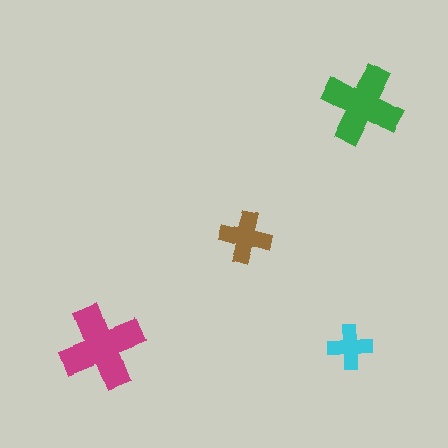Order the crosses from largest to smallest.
the magenta one, the green one, the brown one, the cyan one.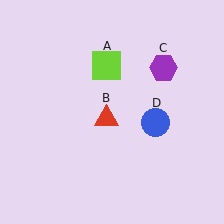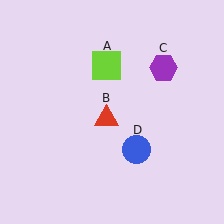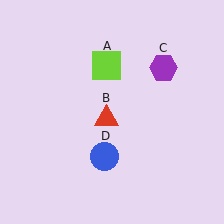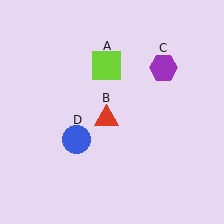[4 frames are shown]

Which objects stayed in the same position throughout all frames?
Lime square (object A) and red triangle (object B) and purple hexagon (object C) remained stationary.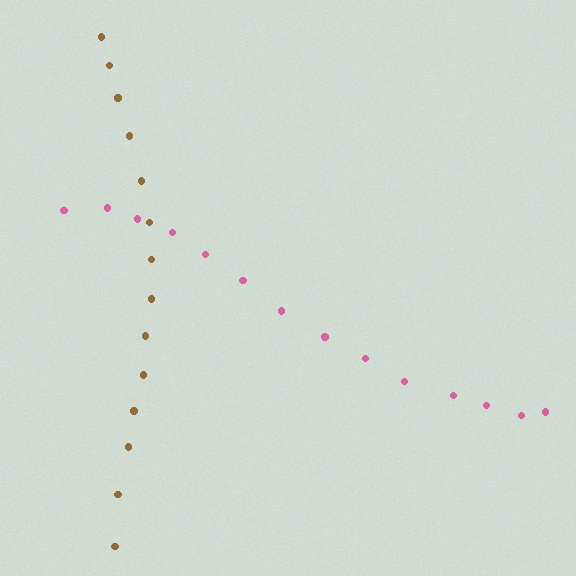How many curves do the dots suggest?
There are 2 distinct paths.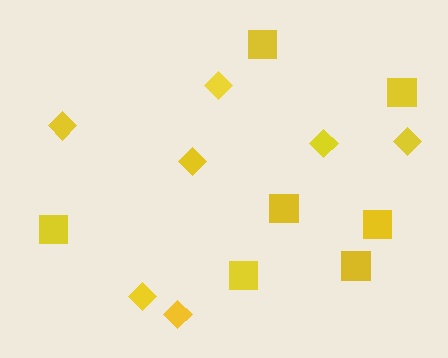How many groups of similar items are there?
There are 2 groups: one group of squares (7) and one group of diamonds (7).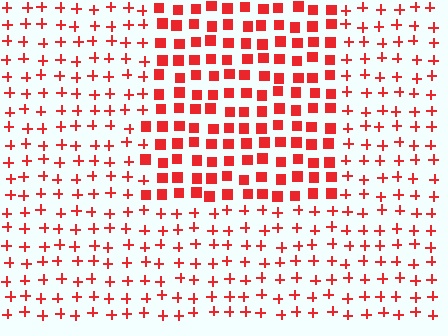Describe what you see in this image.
The image is filled with small red elements arranged in a uniform grid. A rectangle-shaped region contains squares, while the surrounding area contains plus signs. The boundary is defined purely by the change in element shape.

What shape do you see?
I see a rectangle.